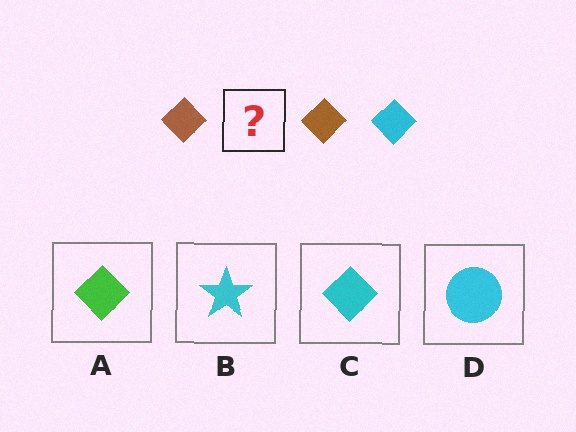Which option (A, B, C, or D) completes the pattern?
C.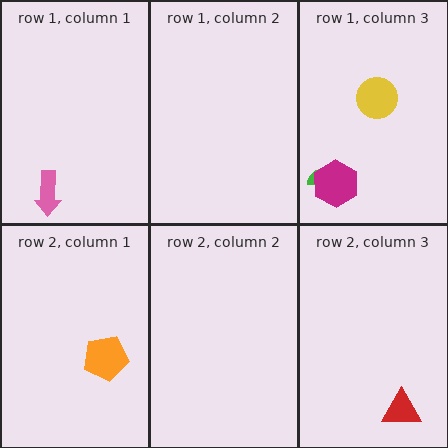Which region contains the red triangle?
The row 2, column 3 region.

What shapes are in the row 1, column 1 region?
The pink arrow.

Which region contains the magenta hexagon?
The row 1, column 3 region.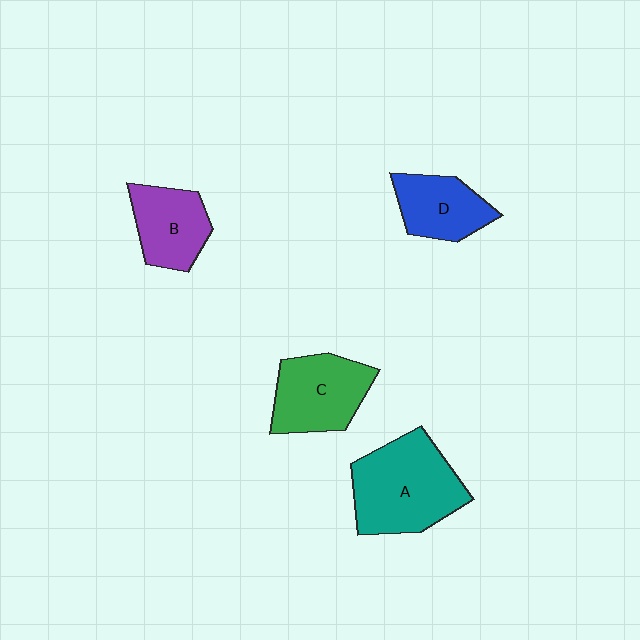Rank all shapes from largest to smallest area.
From largest to smallest: A (teal), C (green), B (purple), D (blue).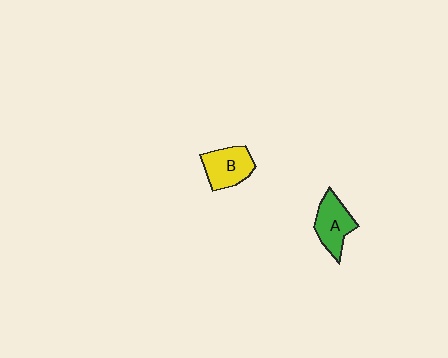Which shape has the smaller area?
Shape A (green).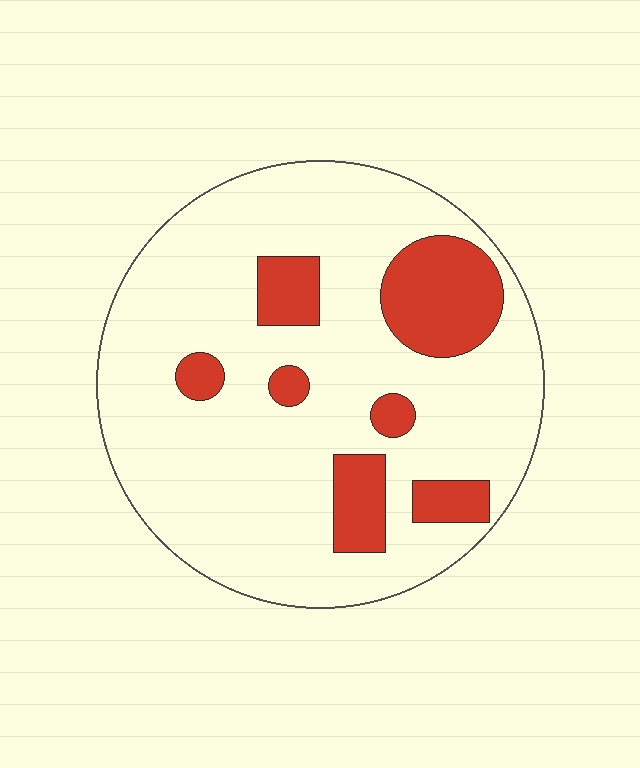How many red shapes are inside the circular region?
7.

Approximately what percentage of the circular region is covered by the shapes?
Approximately 20%.